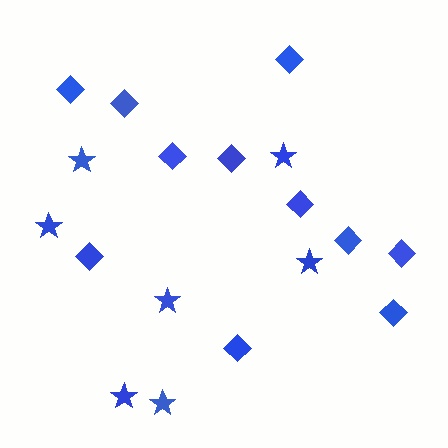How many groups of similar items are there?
There are 2 groups: one group of stars (7) and one group of diamonds (11).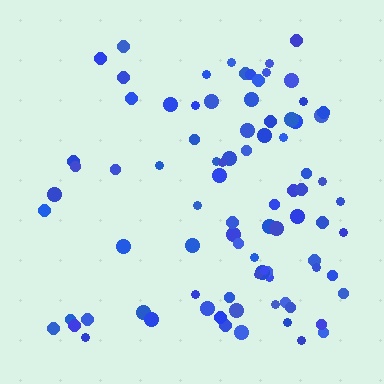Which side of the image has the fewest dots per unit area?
The left.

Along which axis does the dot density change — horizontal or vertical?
Horizontal.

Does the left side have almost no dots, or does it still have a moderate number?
Still a moderate number, just noticeably fewer than the right.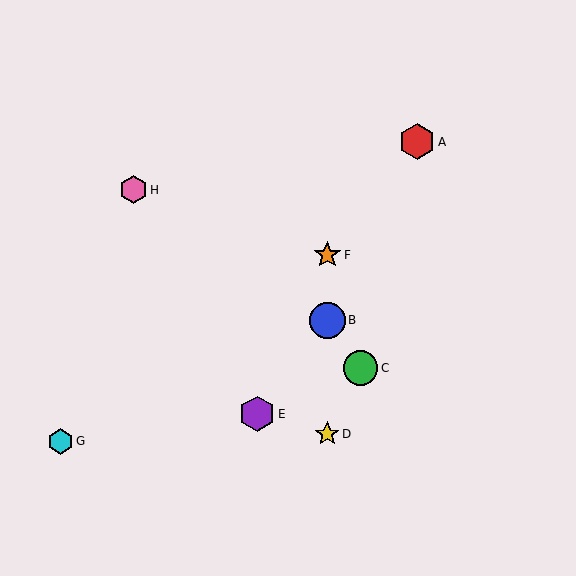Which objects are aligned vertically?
Objects B, D, F are aligned vertically.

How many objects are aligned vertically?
3 objects (B, D, F) are aligned vertically.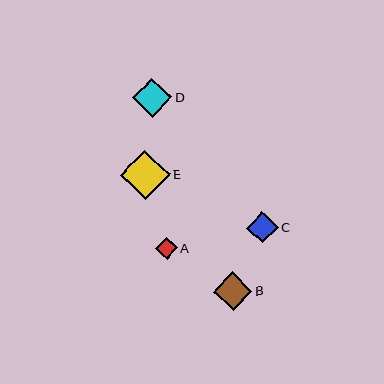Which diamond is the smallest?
Diamond A is the smallest with a size of approximately 22 pixels.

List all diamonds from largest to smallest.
From largest to smallest: E, D, B, C, A.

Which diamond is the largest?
Diamond E is the largest with a size of approximately 49 pixels.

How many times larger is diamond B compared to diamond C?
Diamond B is approximately 1.2 times the size of diamond C.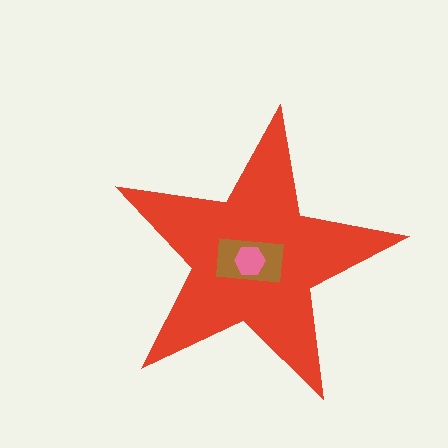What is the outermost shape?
The red star.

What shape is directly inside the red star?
The brown rectangle.